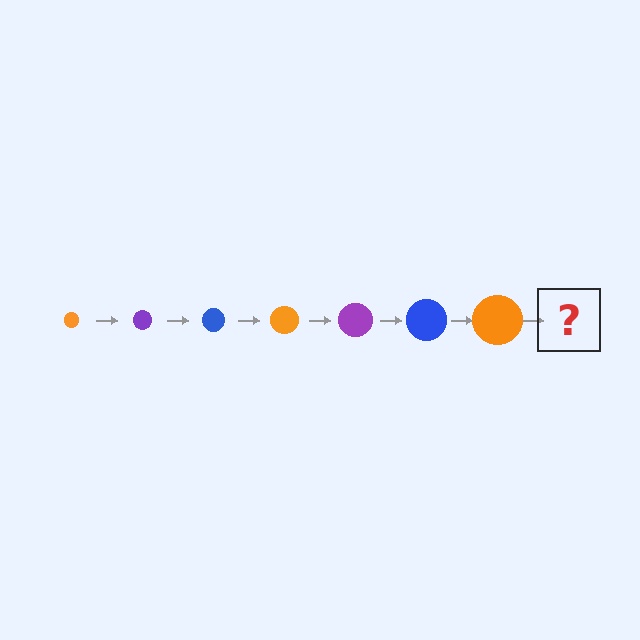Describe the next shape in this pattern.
It should be a purple circle, larger than the previous one.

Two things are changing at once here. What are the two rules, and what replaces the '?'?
The two rules are that the circle grows larger each step and the color cycles through orange, purple, and blue. The '?' should be a purple circle, larger than the previous one.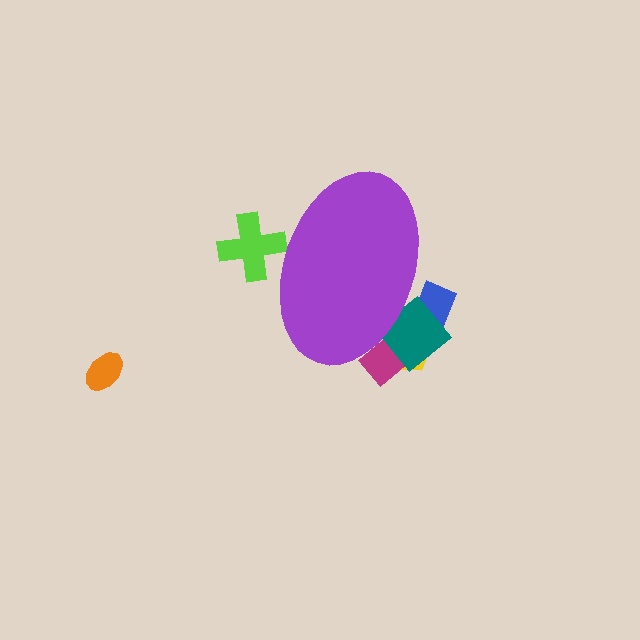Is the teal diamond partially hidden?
Yes, the teal diamond is partially hidden behind the purple ellipse.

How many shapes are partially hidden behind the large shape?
5 shapes are partially hidden.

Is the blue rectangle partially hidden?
Yes, the blue rectangle is partially hidden behind the purple ellipse.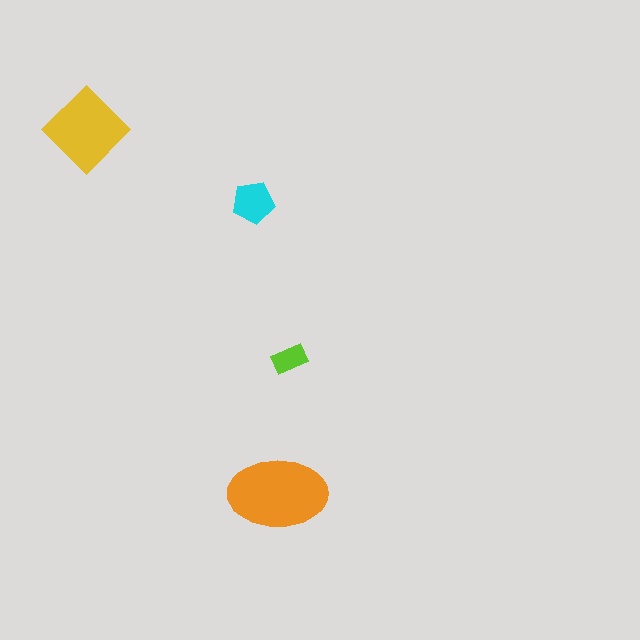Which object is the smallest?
The lime rectangle.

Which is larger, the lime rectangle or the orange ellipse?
The orange ellipse.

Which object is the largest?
The orange ellipse.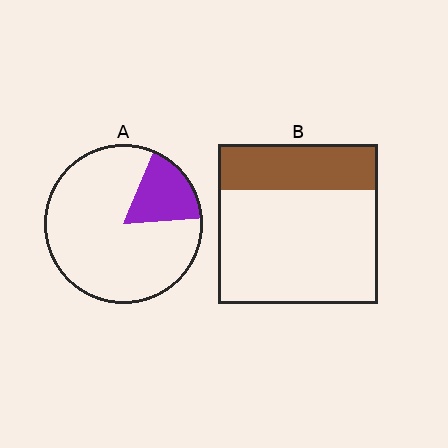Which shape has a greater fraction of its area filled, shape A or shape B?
Shape B.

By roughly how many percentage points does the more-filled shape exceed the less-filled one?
By roughly 10 percentage points (B over A).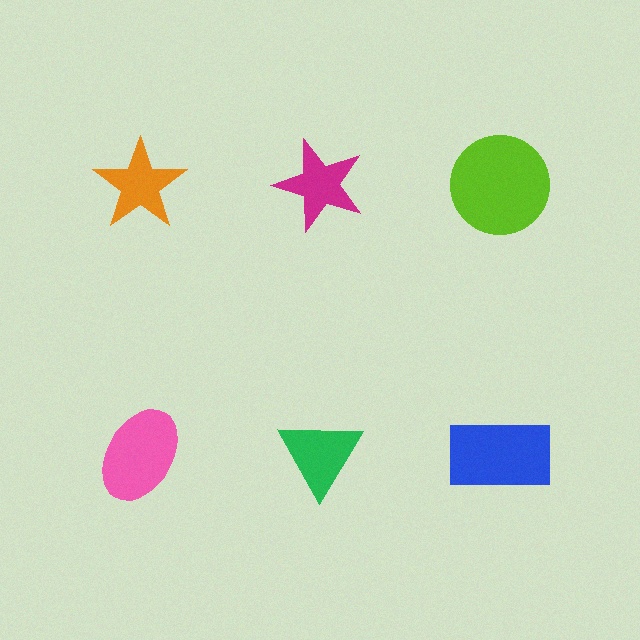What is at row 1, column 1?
An orange star.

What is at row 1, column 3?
A lime circle.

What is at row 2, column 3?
A blue rectangle.